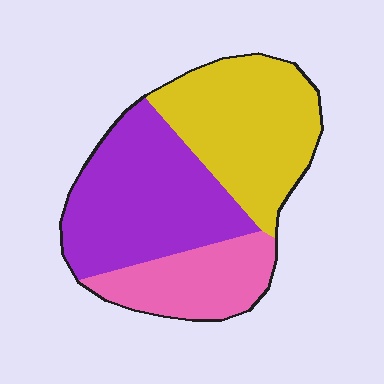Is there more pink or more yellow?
Yellow.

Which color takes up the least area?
Pink, at roughly 20%.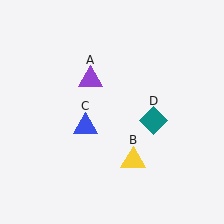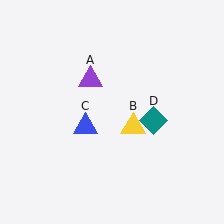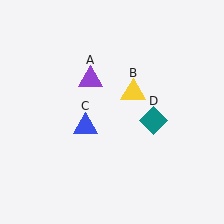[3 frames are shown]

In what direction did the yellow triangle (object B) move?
The yellow triangle (object B) moved up.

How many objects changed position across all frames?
1 object changed position: yellow triangle (object B).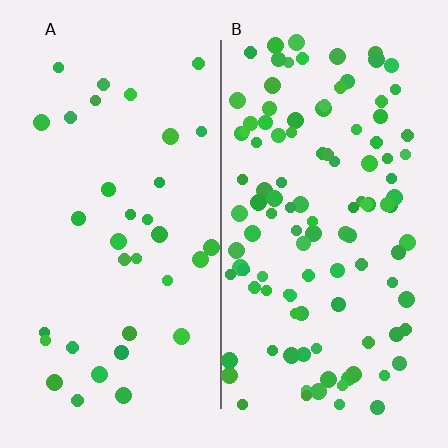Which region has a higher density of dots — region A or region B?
B (the right).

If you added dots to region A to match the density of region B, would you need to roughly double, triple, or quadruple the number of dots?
Approximately triple.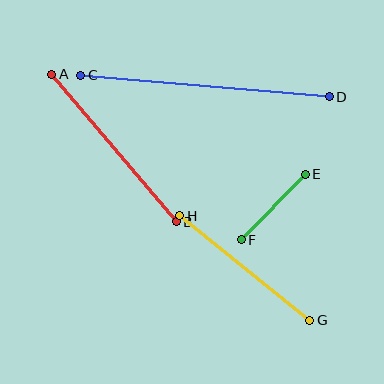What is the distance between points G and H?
The distance is approximately 167 pixels.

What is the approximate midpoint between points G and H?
The midpoint is at approximately (245, 268) pixels.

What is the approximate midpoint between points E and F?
The midpoint is at approximately (273, 207) pixels.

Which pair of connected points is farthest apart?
Points C and D are farthest apart.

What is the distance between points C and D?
The distance is approximately 249 pixels.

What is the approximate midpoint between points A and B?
The midpoint is at approximately (114, 148) pixels.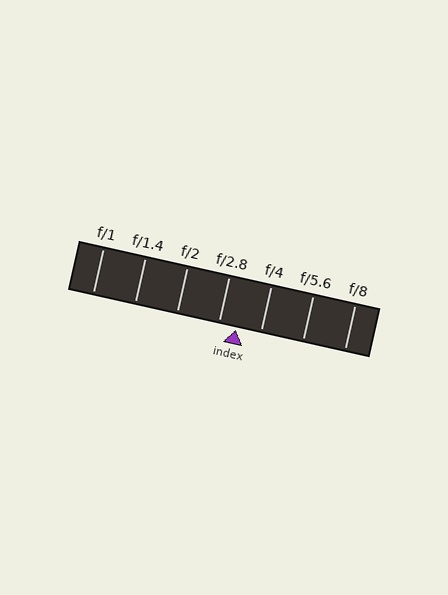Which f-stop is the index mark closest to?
The index mark is closest to f/2.8.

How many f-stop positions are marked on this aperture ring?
There are 7 f-stop positions marked.